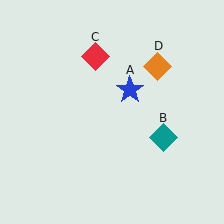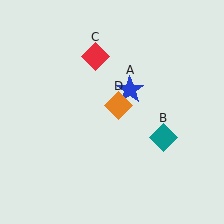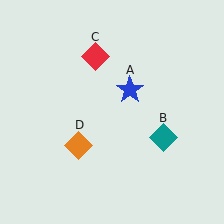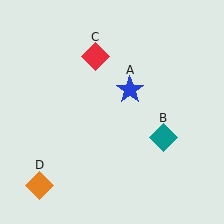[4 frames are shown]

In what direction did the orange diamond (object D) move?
The orange diamond (object D) moved down and to the left.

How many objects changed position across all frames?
1 object changed position: orange diamond (object D).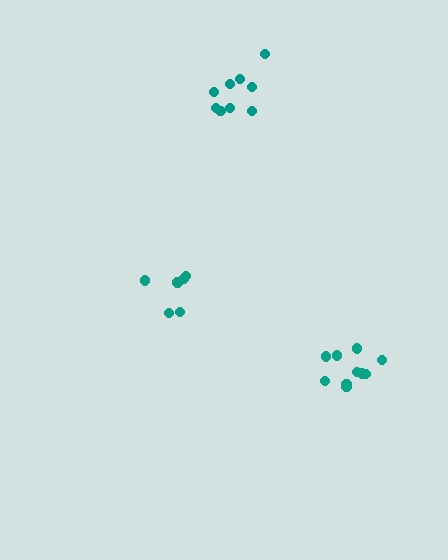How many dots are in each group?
Group 1: 6 dots, Group 2: 9 dots, Group 3: 10 dots (25 total).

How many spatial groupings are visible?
There are 3 spatial groupings.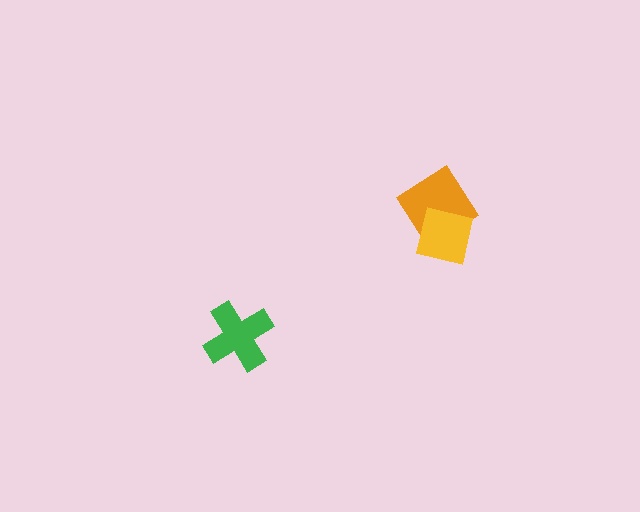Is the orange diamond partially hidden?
Yes, it is partially covered by another shape.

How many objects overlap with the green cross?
0 objects overlap with the green cross.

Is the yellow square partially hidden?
No, no other shape covers it.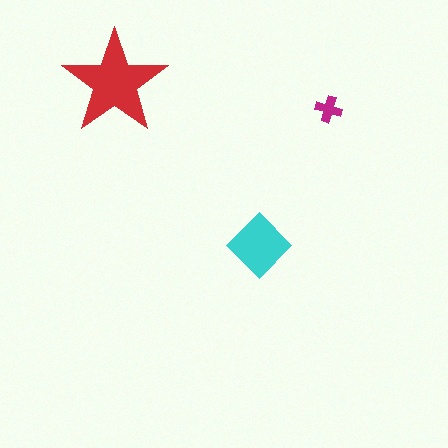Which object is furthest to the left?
The red star is leftmost.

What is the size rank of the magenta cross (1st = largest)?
3rd.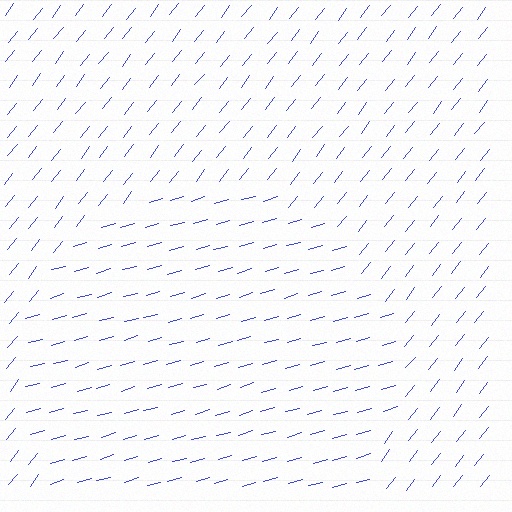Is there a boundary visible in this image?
Yes, there is a texture boundary formed by a change in line orientation.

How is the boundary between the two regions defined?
The boundary is defined purely by a change in line orientation (approximately 36 degrees difference). All lines are the same color and thickness.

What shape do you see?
I see a circle.